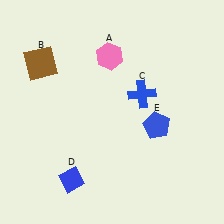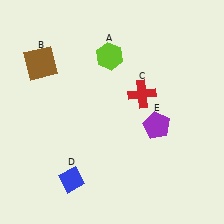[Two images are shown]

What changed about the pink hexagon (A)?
In Image 1, A is pink. In Image 2, it changed to lime.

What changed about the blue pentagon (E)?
In Image 1, E is blue. In Image 2, it changed to purple.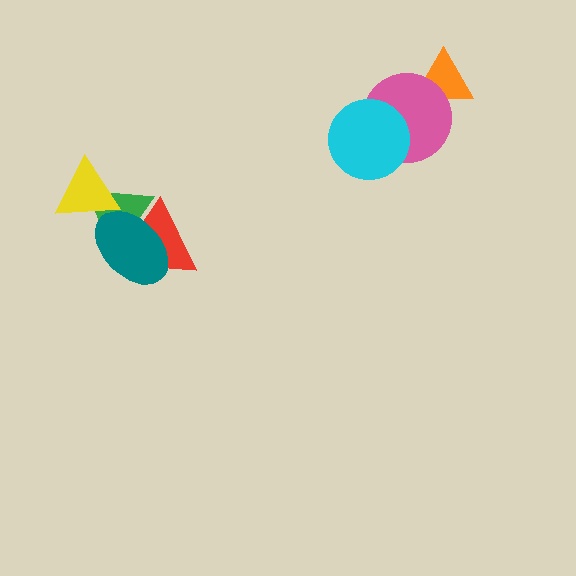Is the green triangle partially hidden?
Yes, it is partially covered by another shape.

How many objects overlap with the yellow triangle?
2 objects overlap with the yellow triangle.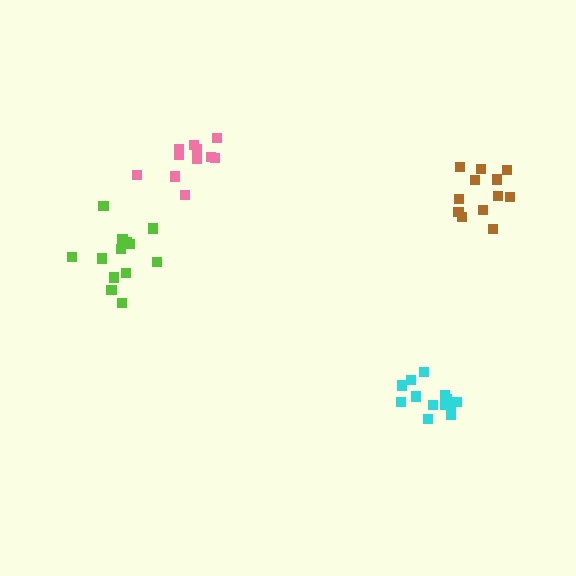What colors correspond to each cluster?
The clusters are colored: pink, cyan, brown, lime.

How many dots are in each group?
Group 1: 11 dots, Group 2: 13 dots, Group 3: 12 dots, Group 4: 13 dots (49 total).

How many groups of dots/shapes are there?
There are 4 groups.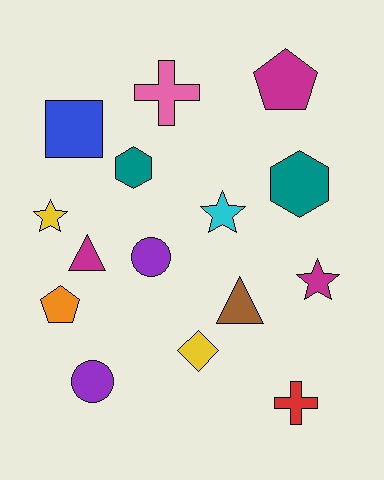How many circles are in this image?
There are 2 circles.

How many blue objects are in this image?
There is 1 blue object.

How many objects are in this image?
There are 15 objects.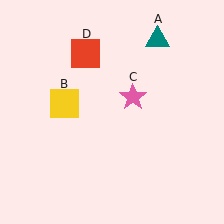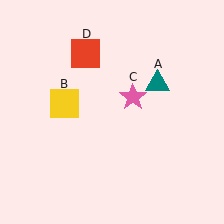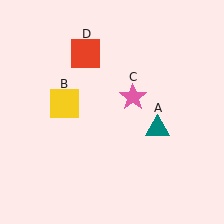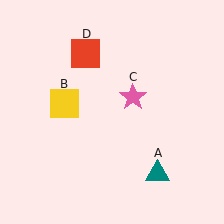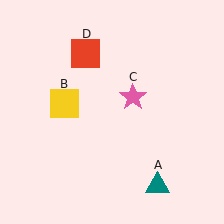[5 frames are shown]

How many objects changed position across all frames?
1 object changed position: teal triangle (object A).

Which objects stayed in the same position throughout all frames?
Yellow square (object B) and pink star (object C) and red square (object D) remained stationary.